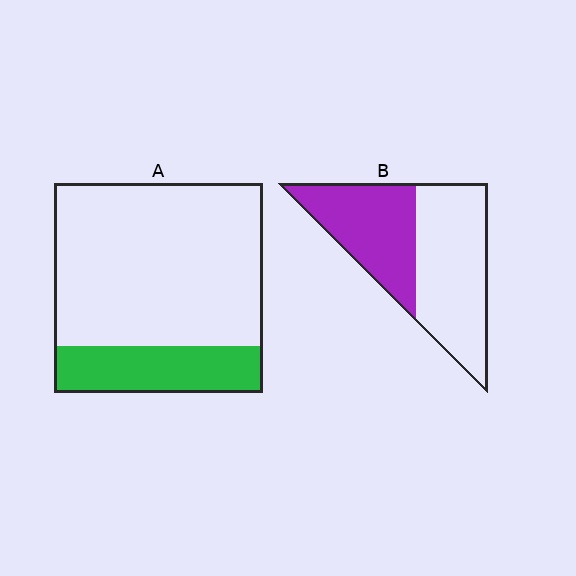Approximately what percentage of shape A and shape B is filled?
A is approximately 20% and B is approximately 45%.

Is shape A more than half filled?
No.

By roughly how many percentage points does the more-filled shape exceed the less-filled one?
By roughly 20 percentage points (B over A).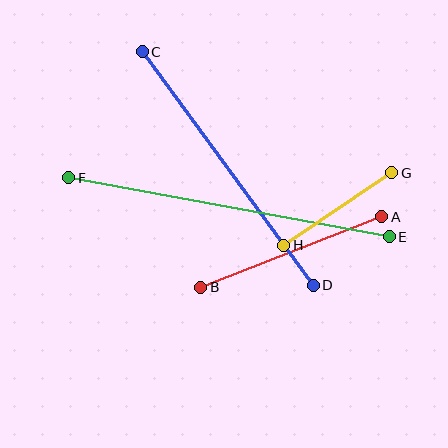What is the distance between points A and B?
The distance is approximately 194 pixels.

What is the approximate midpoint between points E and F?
The midpoint is at approximately (229, 207) pixels.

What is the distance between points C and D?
The distance is approximately 289 pixels.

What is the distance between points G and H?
The distance is approximately 130 pixels.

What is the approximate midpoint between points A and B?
The midpoint is at approximately (291, 252) pixels.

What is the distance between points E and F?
The distance is approximately 326 pixels.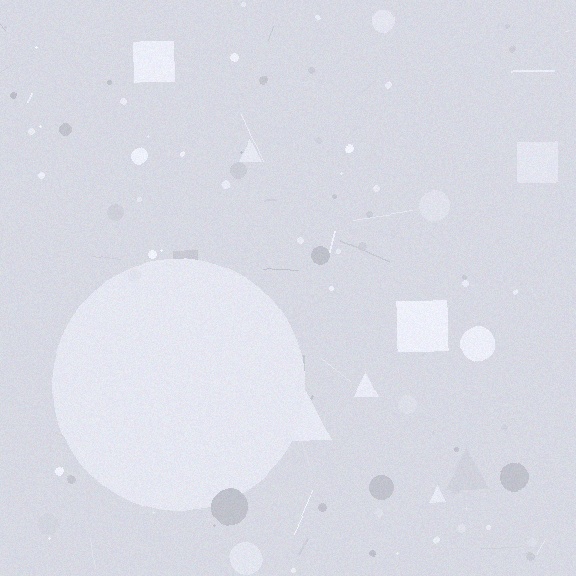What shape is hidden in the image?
A circle is hidden in the image.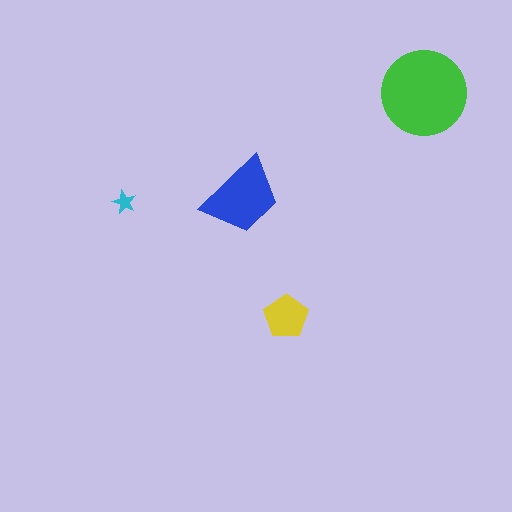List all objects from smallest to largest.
The cyan star, the yellow pentagon, the blue trapezoid, the green circle.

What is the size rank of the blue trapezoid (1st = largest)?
2nd.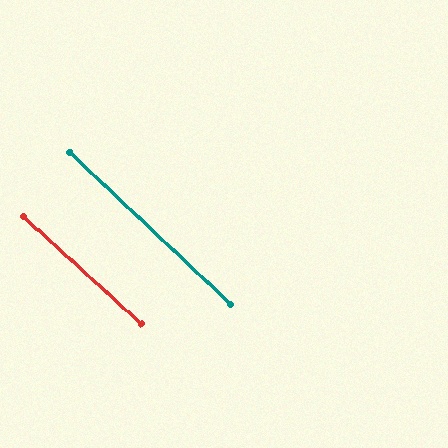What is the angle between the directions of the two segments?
Approximately 1 degree.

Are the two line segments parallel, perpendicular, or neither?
Parallel — their directions differ by only 1.1°.